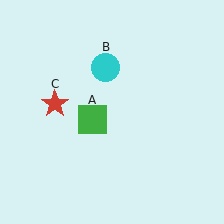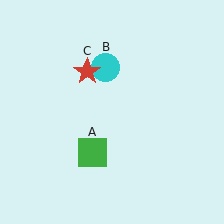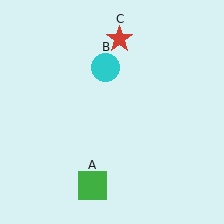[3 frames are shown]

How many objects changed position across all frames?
2 objects changed position: green square (object A), red star (object C).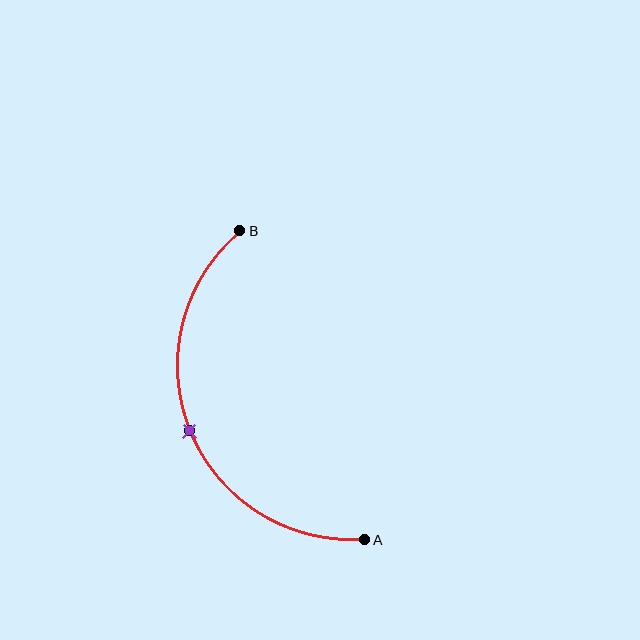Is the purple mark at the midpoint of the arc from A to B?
Yes. The purple mark lies on the arc at equal arc-length from both A and B — it is the arc midpoint.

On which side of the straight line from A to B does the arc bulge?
The arc bulges to the left of the straight line connecting A and B.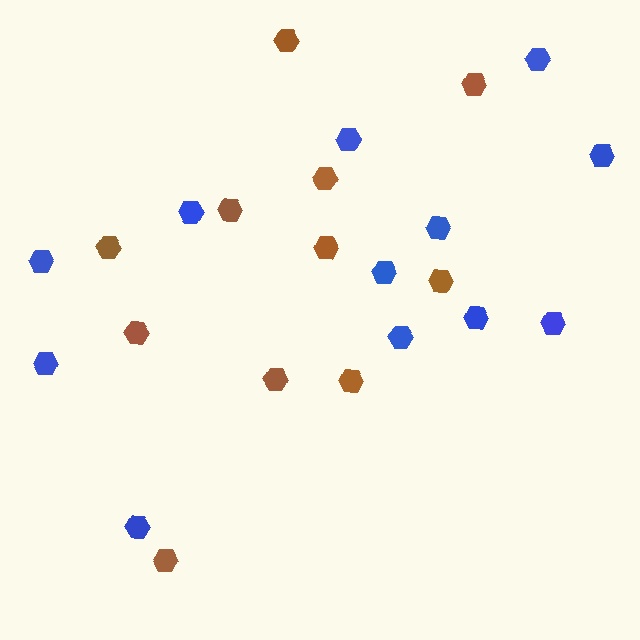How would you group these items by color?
There are 2 groups: one group of blue hexagons (12) and one group of brown hexagons (11).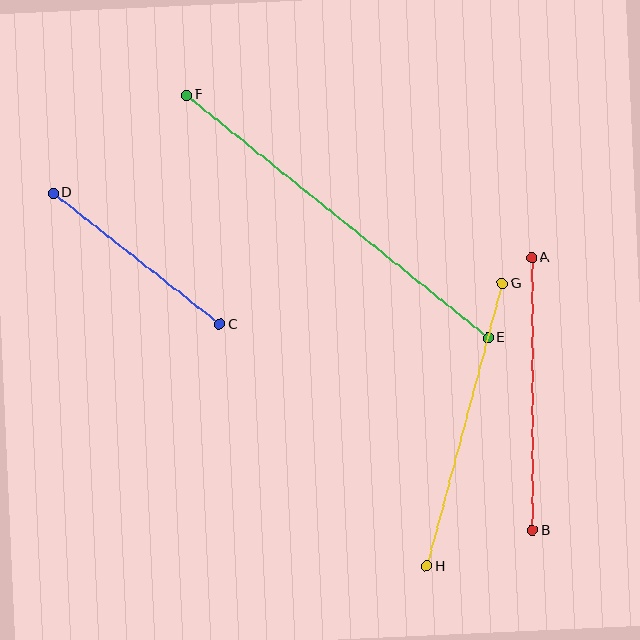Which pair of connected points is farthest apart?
Points E and F are farthest apart.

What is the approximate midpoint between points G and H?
The midpoint is at approximately (465, 425) pixels.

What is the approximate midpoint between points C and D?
The midpoint is at approximately (136, 259) pixels.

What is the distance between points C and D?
The distance is approximately 212 pixels.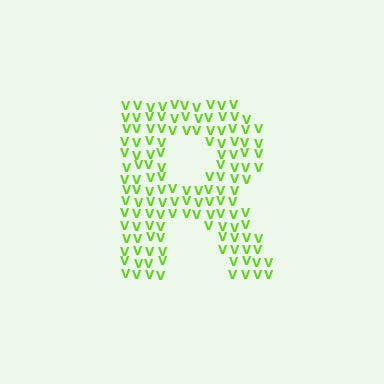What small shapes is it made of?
It is made of small letter V's.